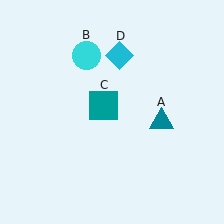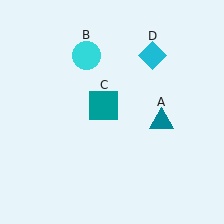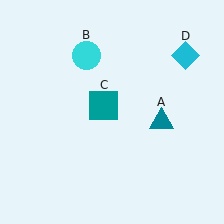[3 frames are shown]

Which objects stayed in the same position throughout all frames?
Teal triangle (object A) and cyan circle (object B) and teal square (object C) remained stationary.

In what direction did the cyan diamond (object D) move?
The cyan diamond (object D) moved right.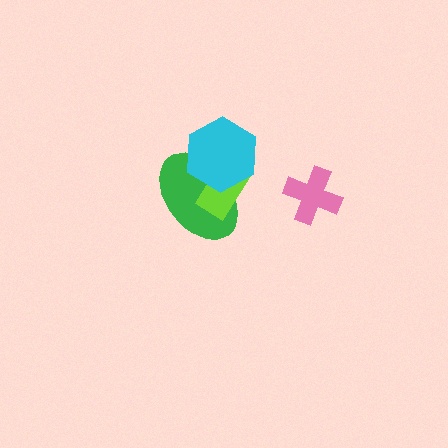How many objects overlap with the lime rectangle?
2 objects overlap with the lime rectangle.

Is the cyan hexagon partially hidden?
No, no other shape covers it.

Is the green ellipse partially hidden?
Yes, it is partially covered by another shape.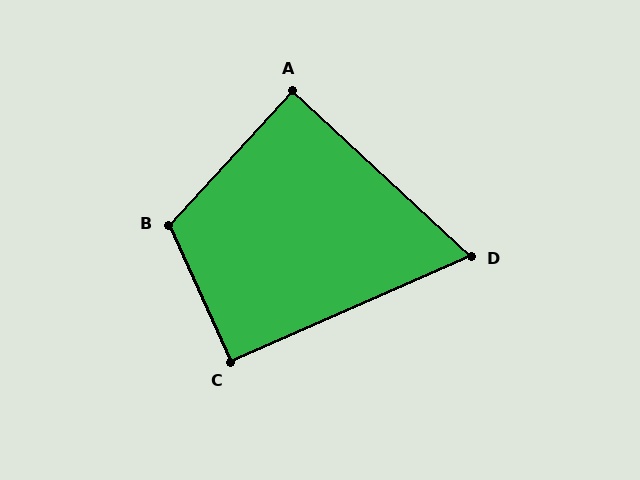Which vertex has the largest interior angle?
B, at approximately 113 degrees.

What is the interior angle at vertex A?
Approximately 90 degrees (approximately right).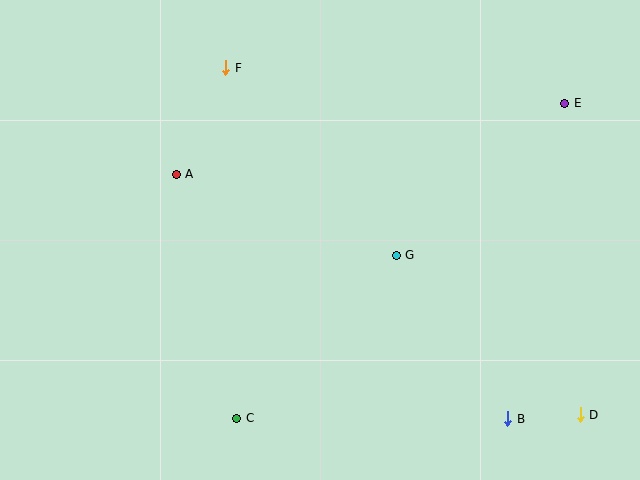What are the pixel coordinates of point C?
Point C is at (237, 418).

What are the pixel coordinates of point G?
Point G is at (396, 255).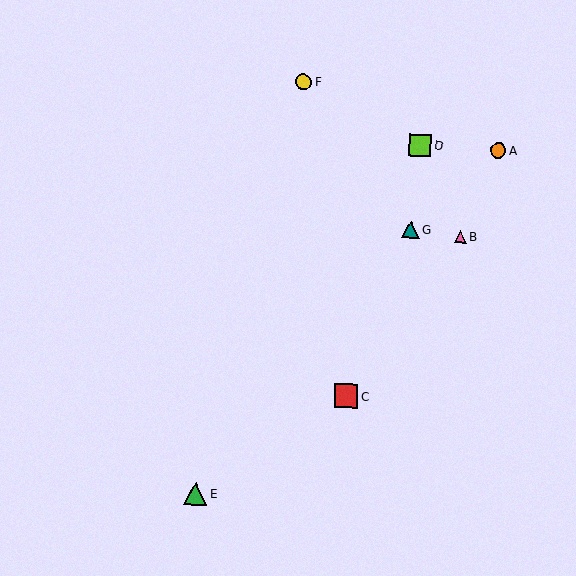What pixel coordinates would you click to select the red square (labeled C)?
Click at (346, 396) to select the red square C.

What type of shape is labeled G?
Shape G is a teal triangle.